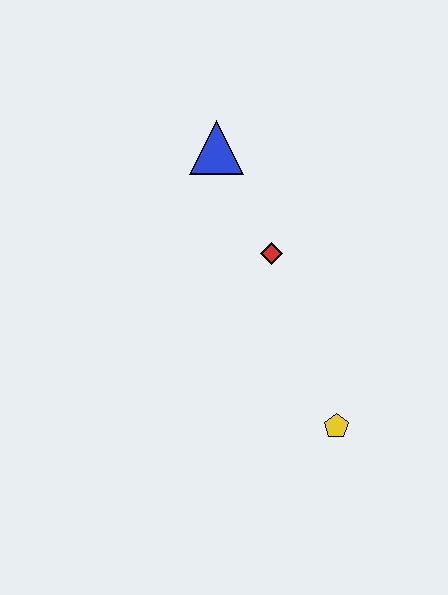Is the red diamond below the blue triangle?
Yes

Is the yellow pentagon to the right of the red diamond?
Yes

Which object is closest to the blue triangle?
The red diamond is closest to the blue triangle.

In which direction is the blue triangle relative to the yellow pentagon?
The blue triangle is above the yellow pentagon.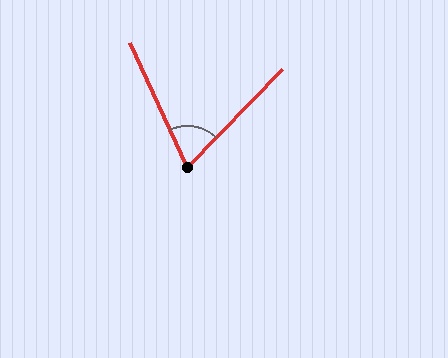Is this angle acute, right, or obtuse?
It is acute.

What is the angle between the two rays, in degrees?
Approximately 69 degrees.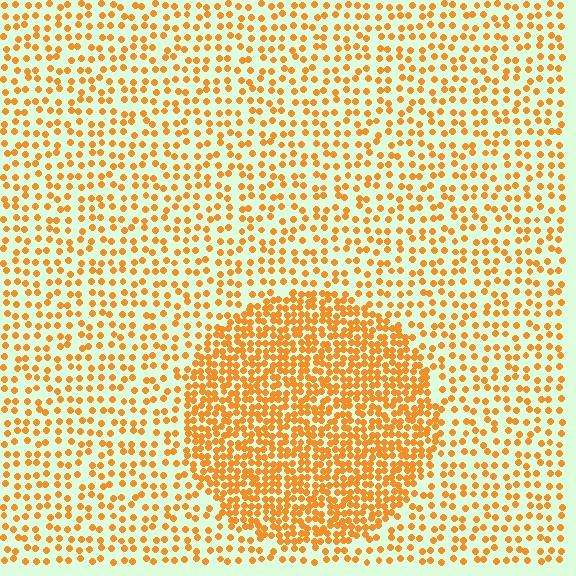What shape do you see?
I see a circle.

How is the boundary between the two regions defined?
The boundary is defined by a change in element density (approximately 2.3x ratio). All elements are the same color, size, and shape.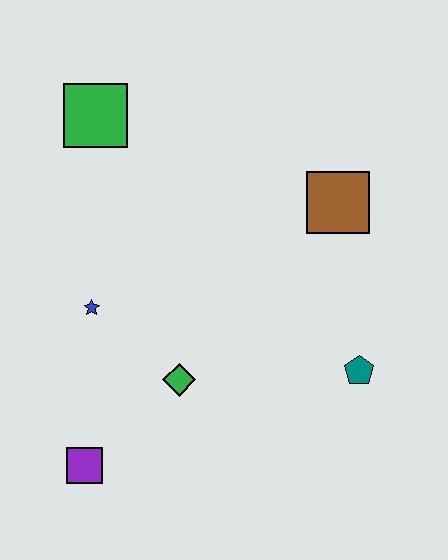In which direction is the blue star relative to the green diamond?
The blue star is to the left of the green diamond.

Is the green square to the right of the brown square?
No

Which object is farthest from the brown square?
The purple square is farthest from the brown square.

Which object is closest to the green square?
The blue star is closest to the green square.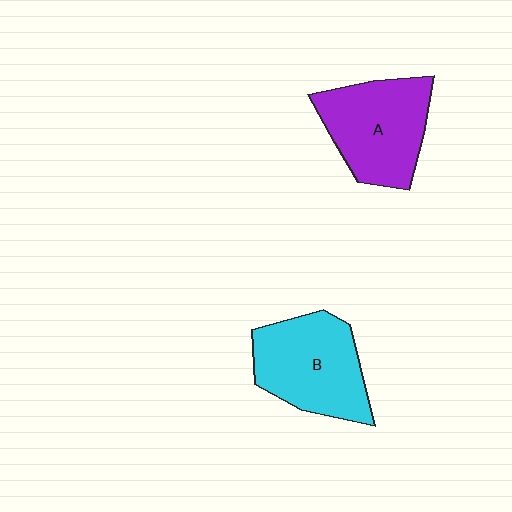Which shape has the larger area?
Shape B (cyan).